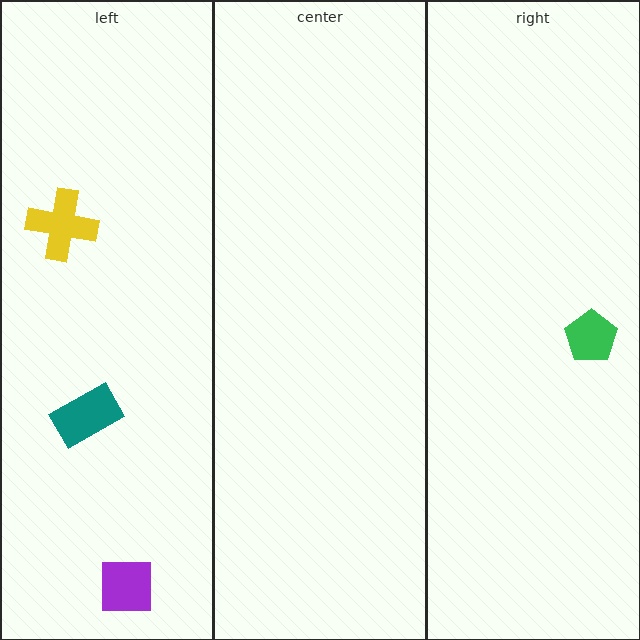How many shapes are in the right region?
1.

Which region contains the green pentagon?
The right region.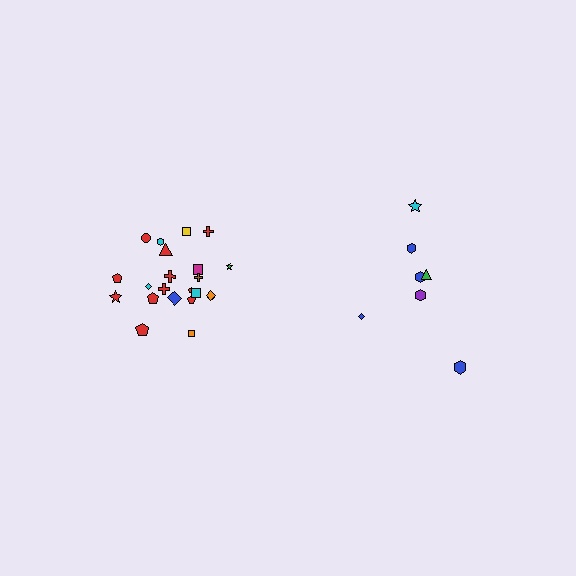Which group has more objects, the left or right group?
The left group.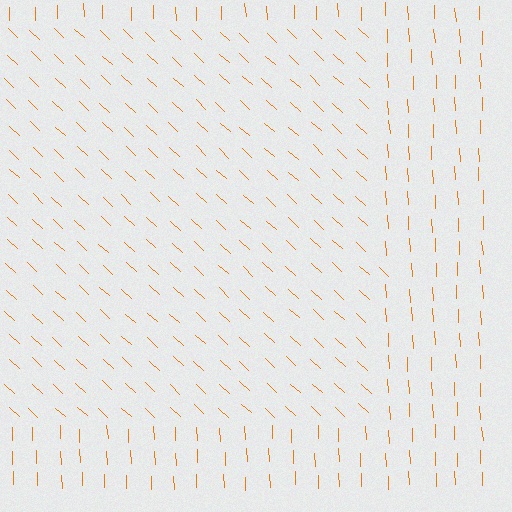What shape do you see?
I see a rectangle.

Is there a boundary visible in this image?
Yes, there is a texture boundary formed by a change in line orientation.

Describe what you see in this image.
The image is filled with small orange line segments. A rectangle region in the image has lines oriented differently from the surrounding lines, creating a visible texture boundary.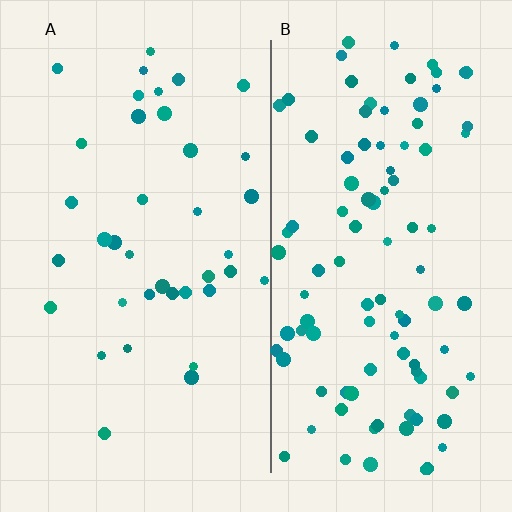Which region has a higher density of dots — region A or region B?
B (the right).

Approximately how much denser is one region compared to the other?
Approximately 2.6× — region B over region A.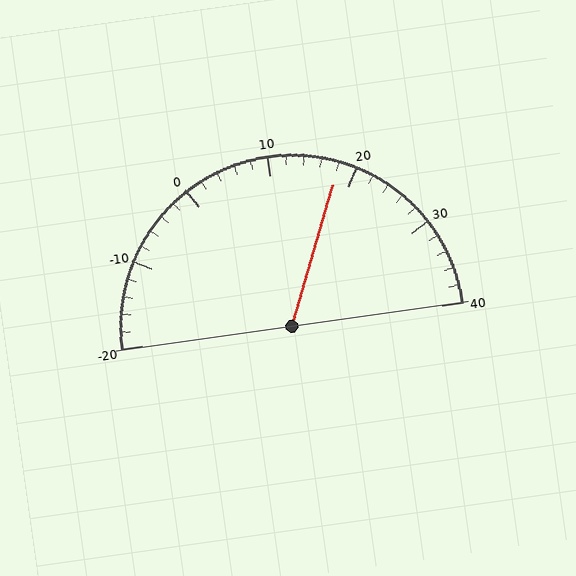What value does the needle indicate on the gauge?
The needle indicates approximately 18.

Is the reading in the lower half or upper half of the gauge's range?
The reading is in the upper half of the range (-20 to 40).